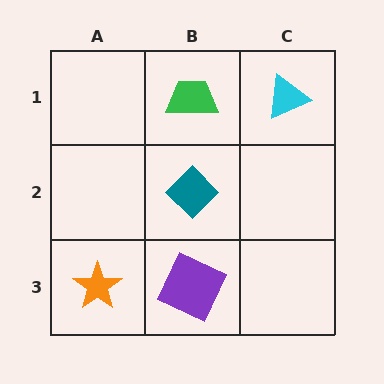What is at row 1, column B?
A green trapezoid.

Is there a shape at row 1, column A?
No, that cell is empty.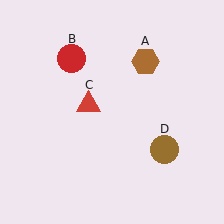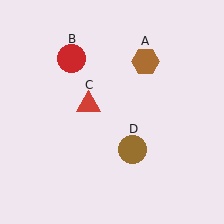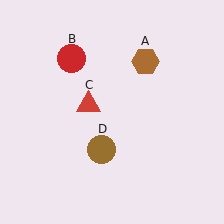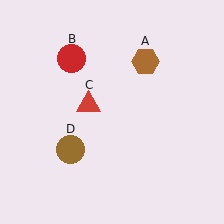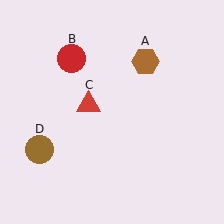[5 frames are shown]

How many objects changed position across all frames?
1 object changed position: brown circle (object D).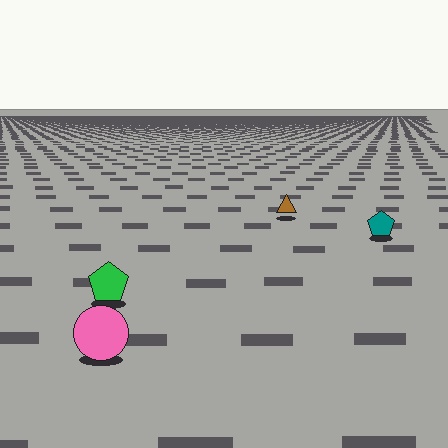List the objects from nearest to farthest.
From nearest to farthest: the pink circle, the green pentagon, the teal pentagon, the brown triangle.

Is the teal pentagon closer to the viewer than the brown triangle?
Yes. The teal pentagon is closer — you can tell from the texture gradient: the ground texture is coarser near it.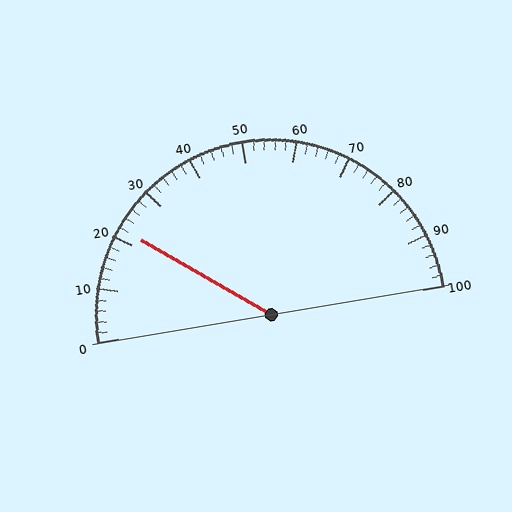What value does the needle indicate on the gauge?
The needle indicates approximately 22.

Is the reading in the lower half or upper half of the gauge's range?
The reading is in the lower half of the range (0 to 100).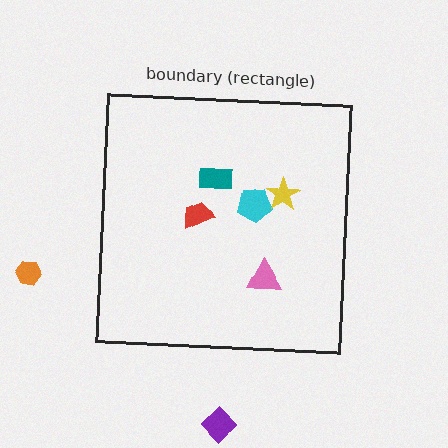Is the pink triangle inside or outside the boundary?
Inside.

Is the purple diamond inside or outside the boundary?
Outside.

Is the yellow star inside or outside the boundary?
Inside.